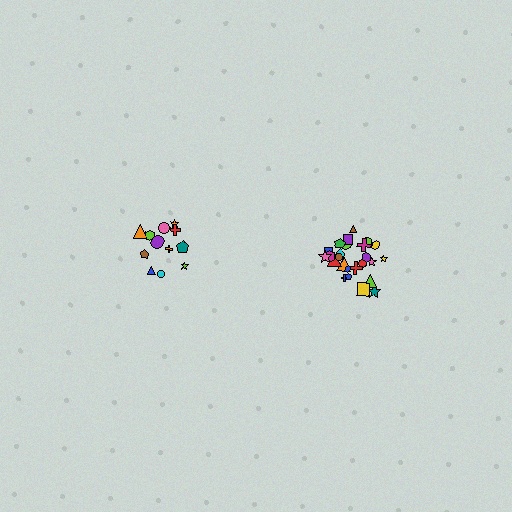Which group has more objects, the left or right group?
The right group.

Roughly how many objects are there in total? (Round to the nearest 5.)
Roughly 35 objects in total.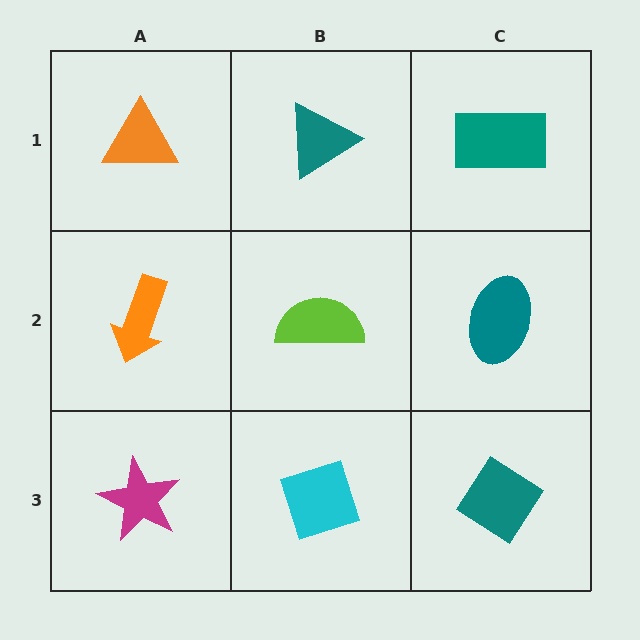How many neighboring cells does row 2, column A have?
3.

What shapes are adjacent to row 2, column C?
A teal rectangle (row 1, column C), a teal diamond (row 3, column C), a lime semicircle (row 2, column B).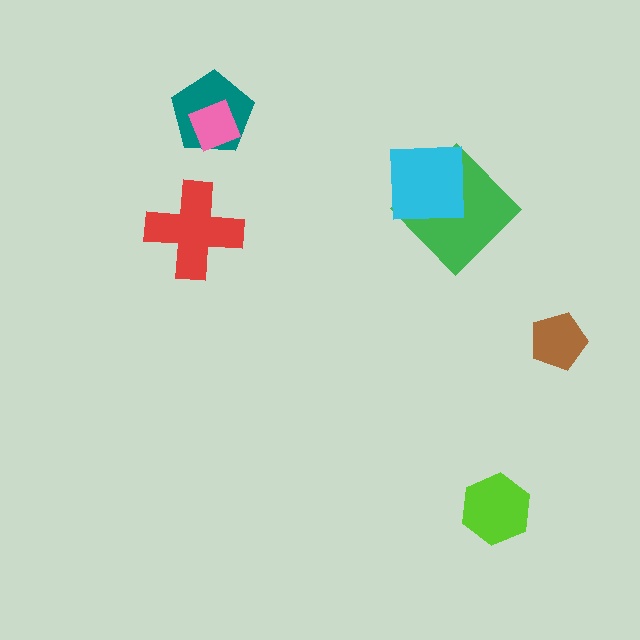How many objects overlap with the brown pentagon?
0 objects overlap with the brown pentagon.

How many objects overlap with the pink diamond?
1 object overlaps with the pink diamond.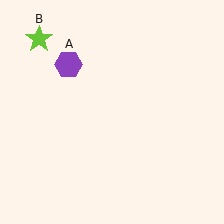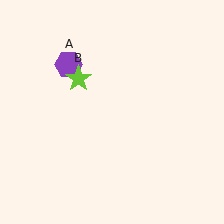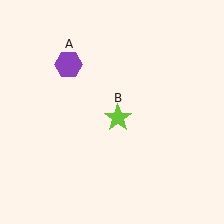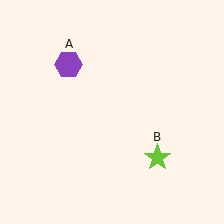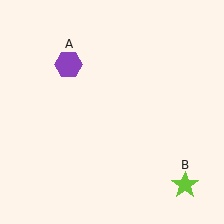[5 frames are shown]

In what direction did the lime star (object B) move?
The lime star (object B) moved down and to the right.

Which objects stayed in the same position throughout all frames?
Purple hexagon (object A) remained stationary.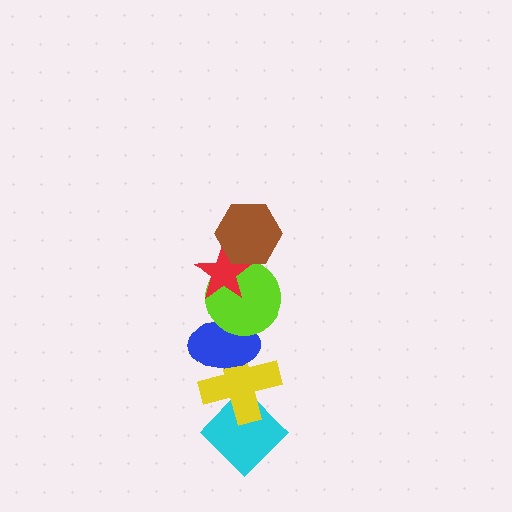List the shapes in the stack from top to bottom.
From top to bottom: the brown hexagon, the red star, the lime circle, the blue ellipse, the yellow cross, the cyan diamond.